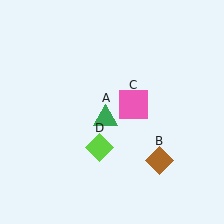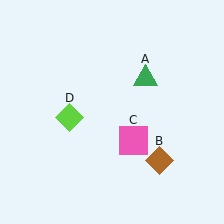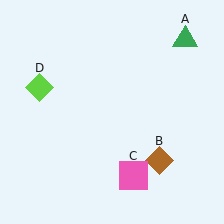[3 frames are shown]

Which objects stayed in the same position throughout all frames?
Brown diamond (object B) remained stationary.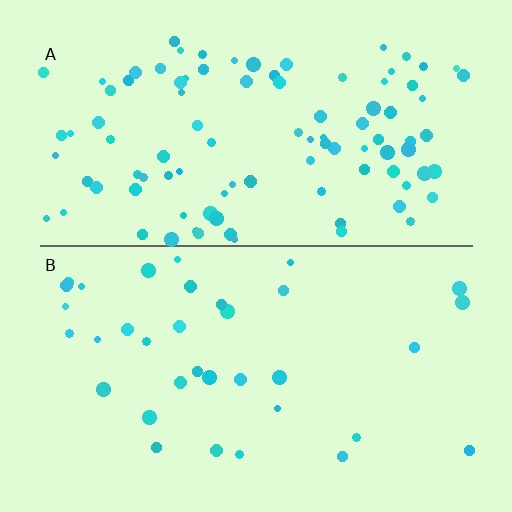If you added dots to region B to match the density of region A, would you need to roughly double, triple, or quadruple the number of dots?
Approximately triple.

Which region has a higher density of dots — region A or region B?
A (the top).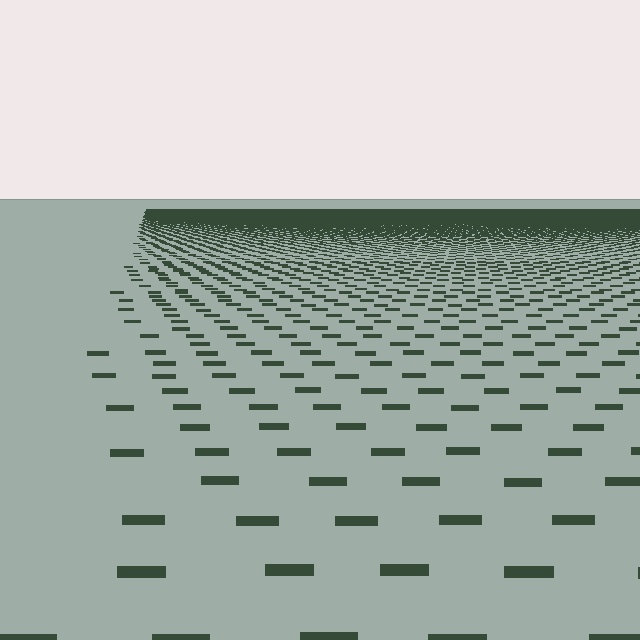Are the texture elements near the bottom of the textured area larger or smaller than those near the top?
Larger. Near the bottom, elements are closer to the viewer and appear at a bigger on-screen size.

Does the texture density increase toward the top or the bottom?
Density increases toward the top.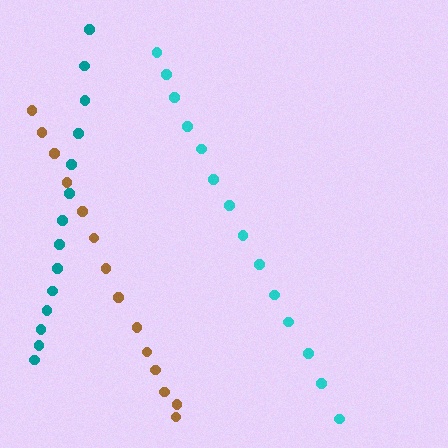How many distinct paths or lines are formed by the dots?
There are 3 distinct paths.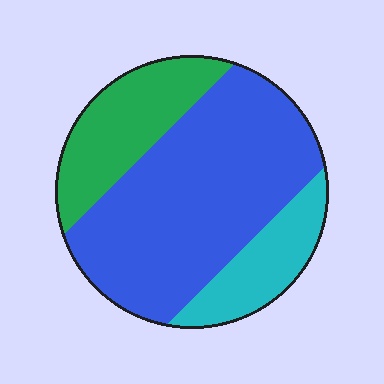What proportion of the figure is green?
Green covers 23% of the figure.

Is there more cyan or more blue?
Blue.